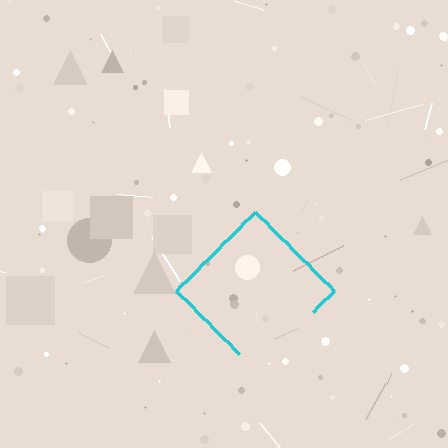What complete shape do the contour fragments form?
The contour fragments form a diamond.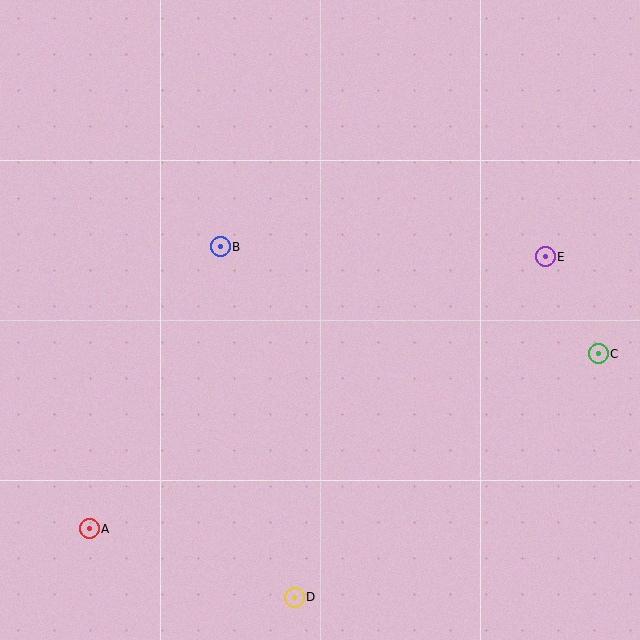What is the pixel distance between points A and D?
The distance between A and D is 217 pixels.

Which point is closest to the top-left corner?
Point B is closest to the top-left corner.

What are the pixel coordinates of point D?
Point D is at (294, 597).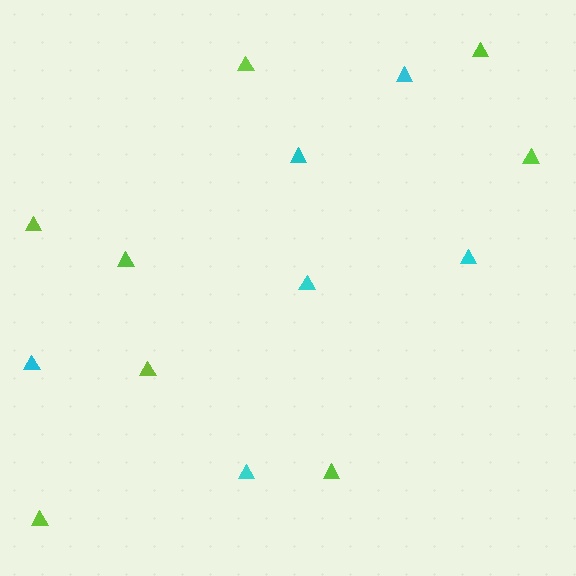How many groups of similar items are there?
There are 2 groups: one group of cyan triangles (6) and one group of lime triangles (8).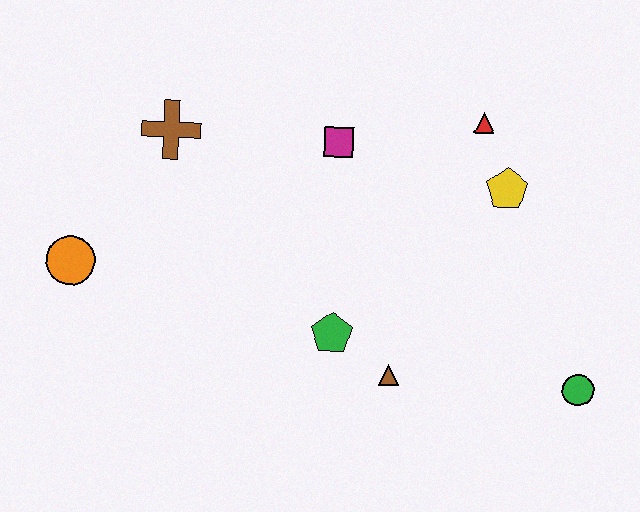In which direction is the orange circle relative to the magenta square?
The orange circle is to the left of the magenta square.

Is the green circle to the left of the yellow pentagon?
No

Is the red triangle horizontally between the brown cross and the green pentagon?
No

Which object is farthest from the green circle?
The orange circle is farthest from the green circle.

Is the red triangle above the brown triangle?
Yes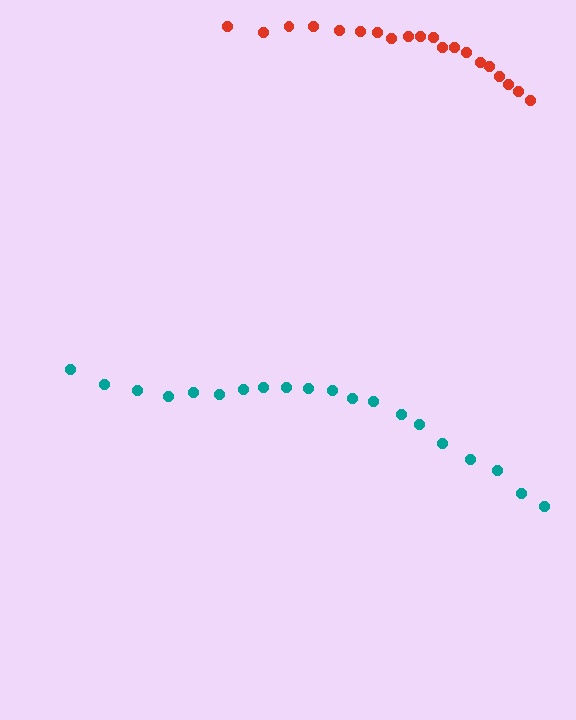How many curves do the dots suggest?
There are 2 distinct paths.